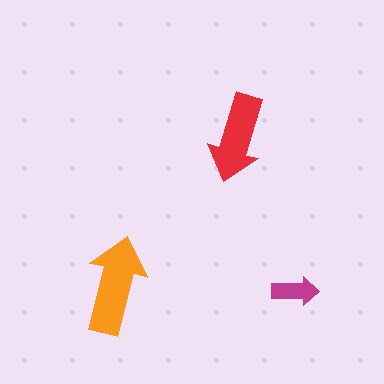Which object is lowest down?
The magenta arrow is bottommost.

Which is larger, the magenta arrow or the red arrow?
The red one.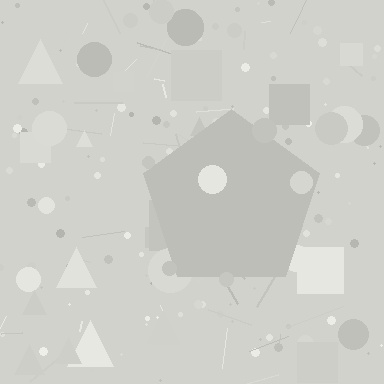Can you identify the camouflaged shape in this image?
The camouflaged shape is a pentagon.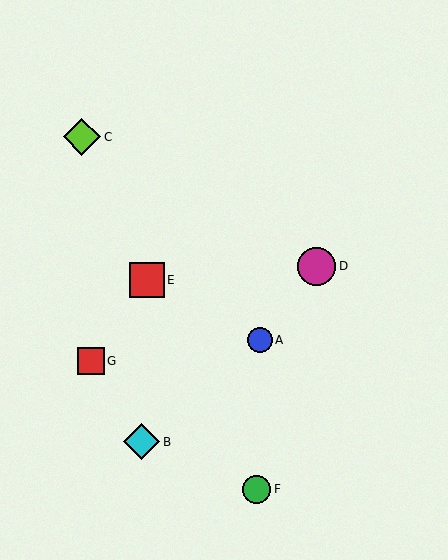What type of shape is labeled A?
Shape A is a blue circle.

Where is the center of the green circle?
The center of the green circle is at (257, 489).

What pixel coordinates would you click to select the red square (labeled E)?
Click at (147, 280) to select the red square E.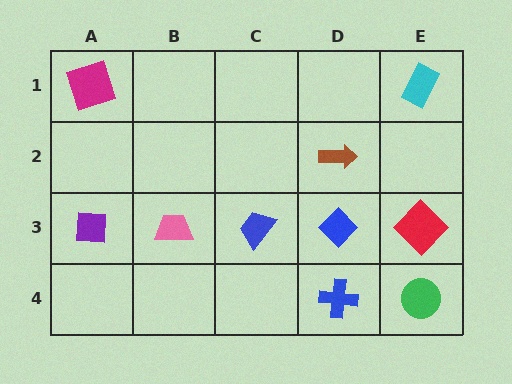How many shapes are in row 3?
5 shapes.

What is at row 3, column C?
A blue trapezoid.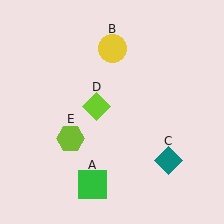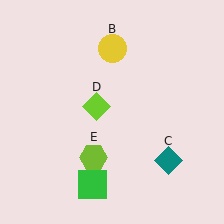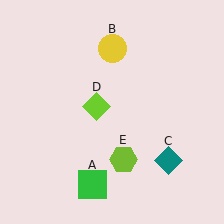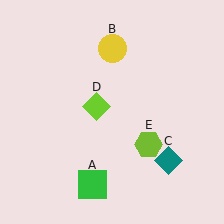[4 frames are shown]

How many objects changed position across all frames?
1 object changed position: lime hexagon (object E).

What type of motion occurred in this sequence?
The lime hexagon (object E) rotated counterclockwise around the center of the scene.